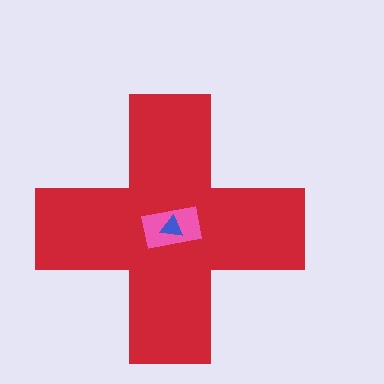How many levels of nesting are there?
3.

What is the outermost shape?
The red cross.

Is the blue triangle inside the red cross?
Yes.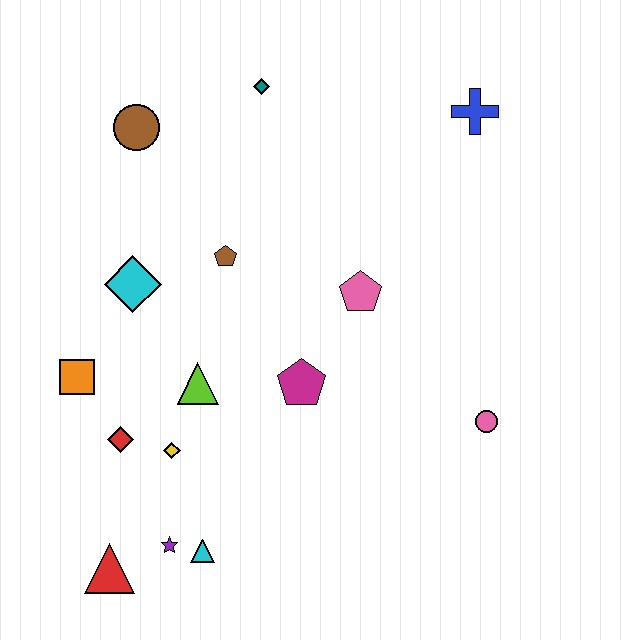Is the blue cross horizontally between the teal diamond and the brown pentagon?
No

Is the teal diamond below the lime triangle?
No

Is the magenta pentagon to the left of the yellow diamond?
No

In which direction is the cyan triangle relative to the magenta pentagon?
The cyan triangle is below the magenta pentagon.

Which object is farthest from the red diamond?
The blue cross is farthest from the red diamond.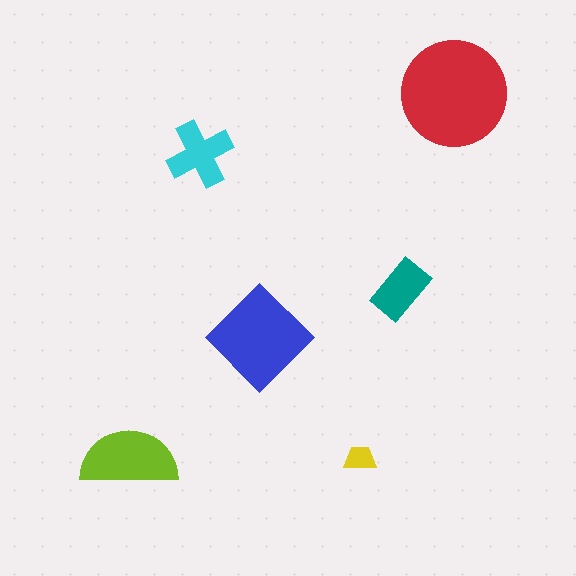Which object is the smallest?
The yellow trapezoid.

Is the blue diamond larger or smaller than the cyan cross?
Larger.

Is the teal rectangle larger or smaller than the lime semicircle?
Smaller.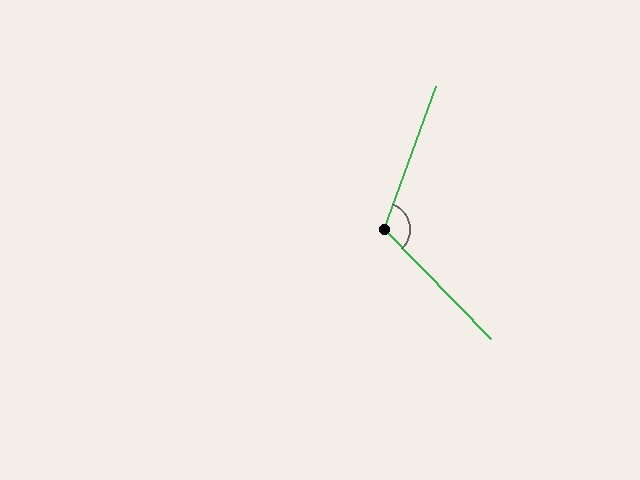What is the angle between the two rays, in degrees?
Approximately 116 degrees.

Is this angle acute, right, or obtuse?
It is obtuse.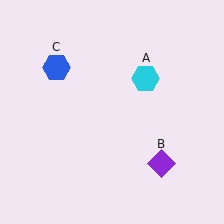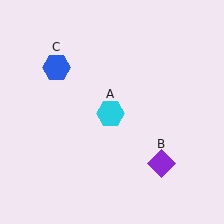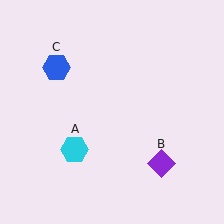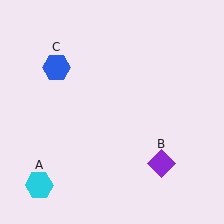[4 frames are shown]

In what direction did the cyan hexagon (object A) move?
The cyan hexagon (object A) moved down and to the left.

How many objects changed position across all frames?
1 object changed position: cyan hexagon (object A).